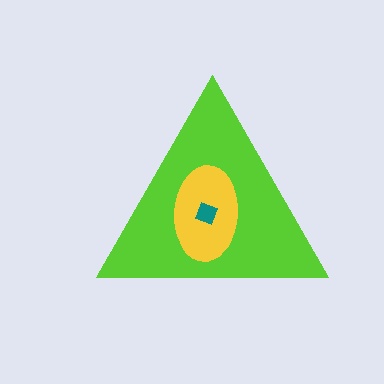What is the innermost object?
The teal diamond.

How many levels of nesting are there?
3.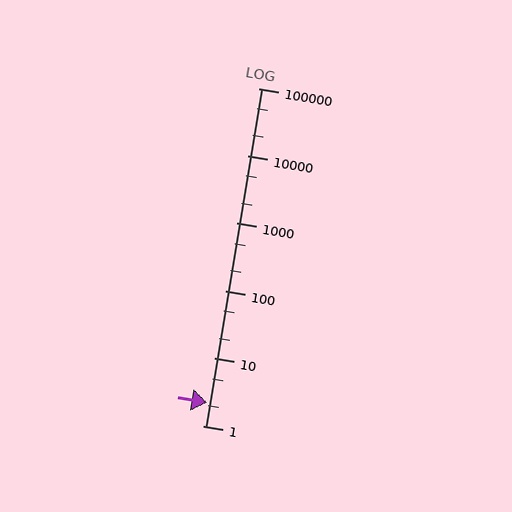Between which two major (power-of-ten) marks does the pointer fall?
The pointer is between 1 and 10.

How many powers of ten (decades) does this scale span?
The scale spans 5 decades, from 1 to 100000.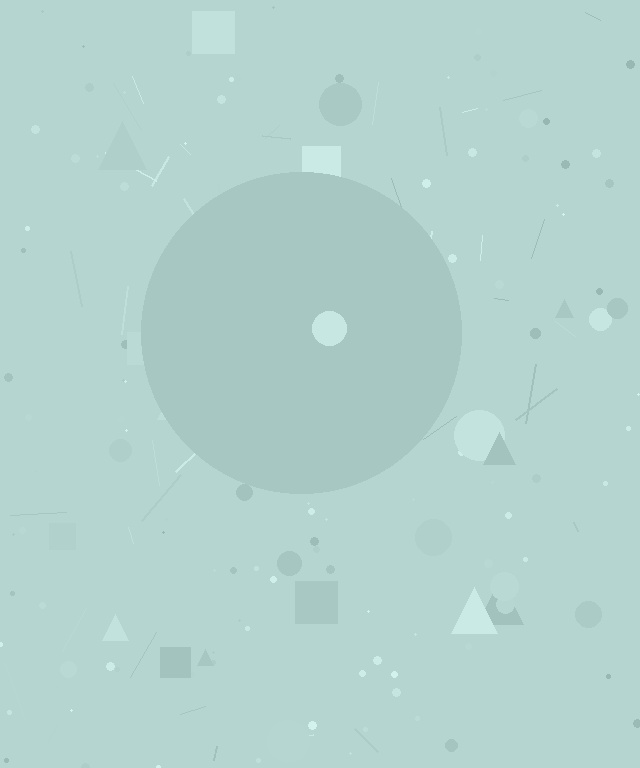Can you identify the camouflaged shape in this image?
The camouflaged shape is a circle.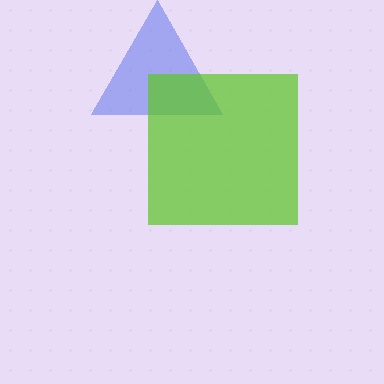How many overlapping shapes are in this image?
There are 2 overlapping shapes in the image.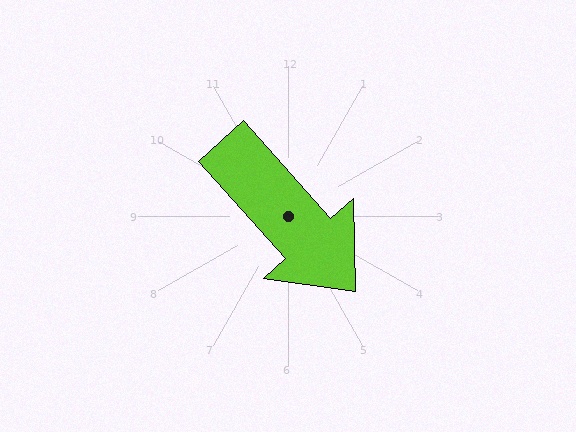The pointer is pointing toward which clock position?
Roughly 5 o'clock.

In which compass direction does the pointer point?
Southeast.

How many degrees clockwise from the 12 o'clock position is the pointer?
Approximately 138 degrees.